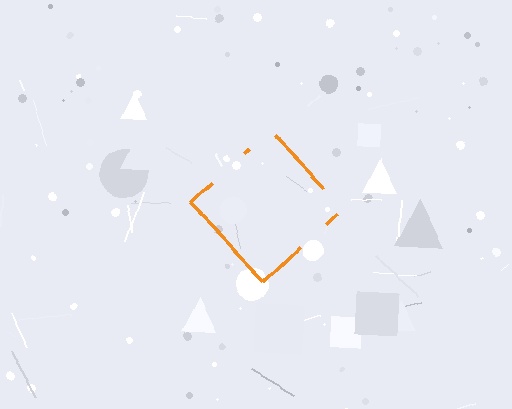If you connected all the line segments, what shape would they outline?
They would outline a diamond.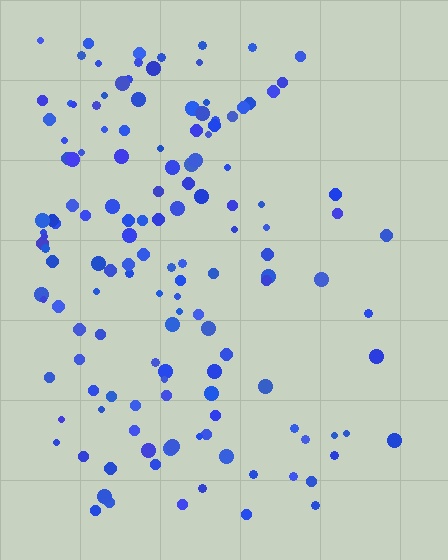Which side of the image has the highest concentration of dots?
The left.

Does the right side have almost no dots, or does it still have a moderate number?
Still a moderate number, just noticeably fewer than the left.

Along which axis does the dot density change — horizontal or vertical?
Horizontal.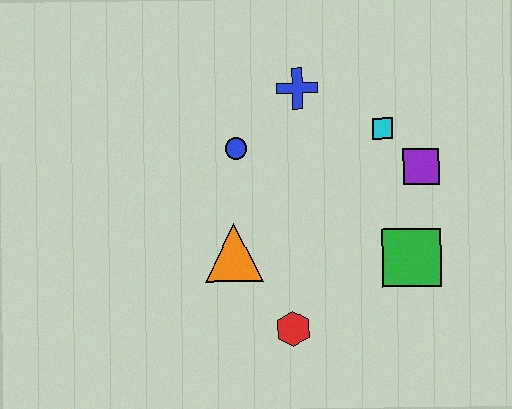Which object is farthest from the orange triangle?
The purple square is farthest from the orange triangle.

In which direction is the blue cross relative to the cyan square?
The blue cross is to the left of the cyan square.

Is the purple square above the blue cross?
No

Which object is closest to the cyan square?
The purple square is closest to the cyan square.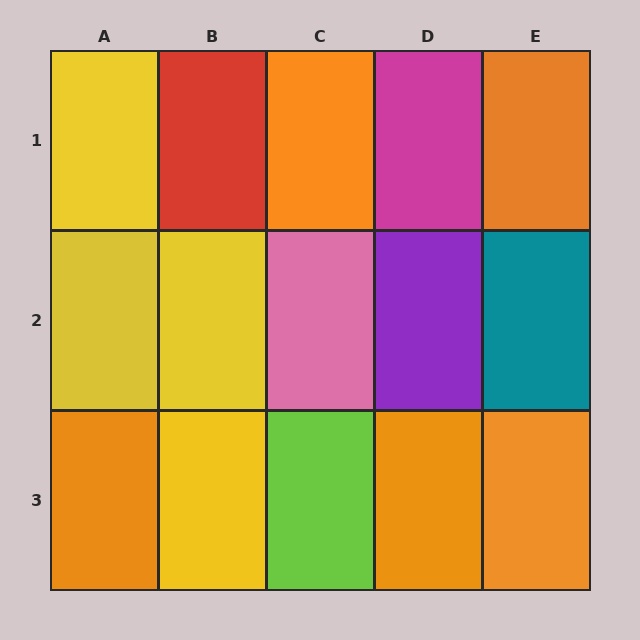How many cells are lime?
1 cell is lime.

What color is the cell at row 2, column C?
Pink.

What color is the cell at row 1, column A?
Yellow.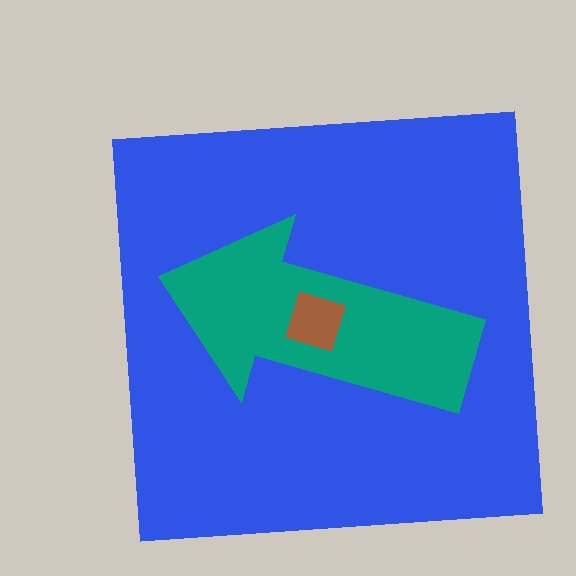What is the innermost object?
The brown diamond.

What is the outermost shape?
The blue square.